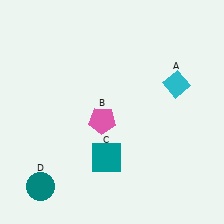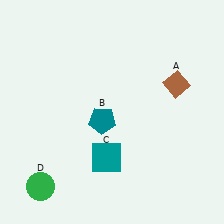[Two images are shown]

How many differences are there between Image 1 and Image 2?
There are 3 differences between the two images.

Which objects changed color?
A changed from cyan to brown. B changed from pink to teal. D changed from teal to green.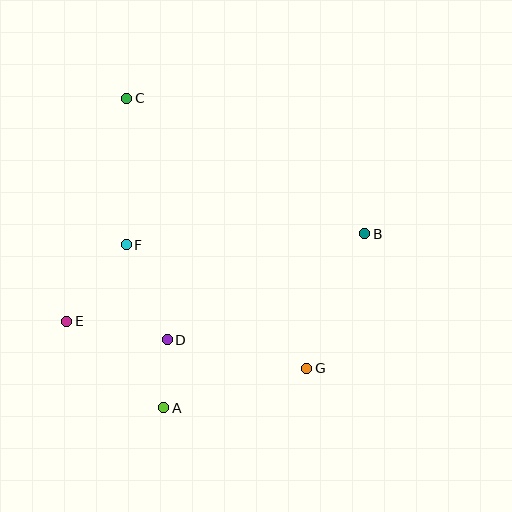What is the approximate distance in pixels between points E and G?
The distance between E and G is approximately 245 pixels.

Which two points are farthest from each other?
Points C and G are farthest from each other.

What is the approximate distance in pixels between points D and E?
The distance between D and E is approximately 102 pixels.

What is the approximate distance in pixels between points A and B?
The distance between A and B is approximately 266 pixels.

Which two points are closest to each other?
Points A and D are closest to each other.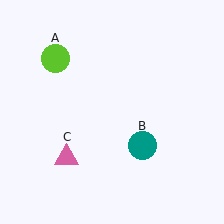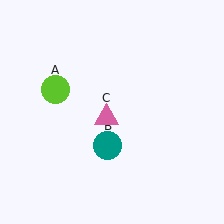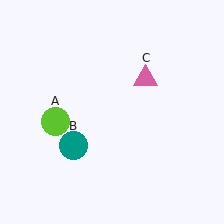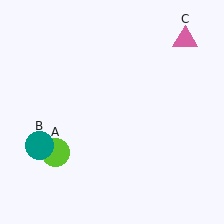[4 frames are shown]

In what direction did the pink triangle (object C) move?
The pink triangle (object C) moved up and to the right.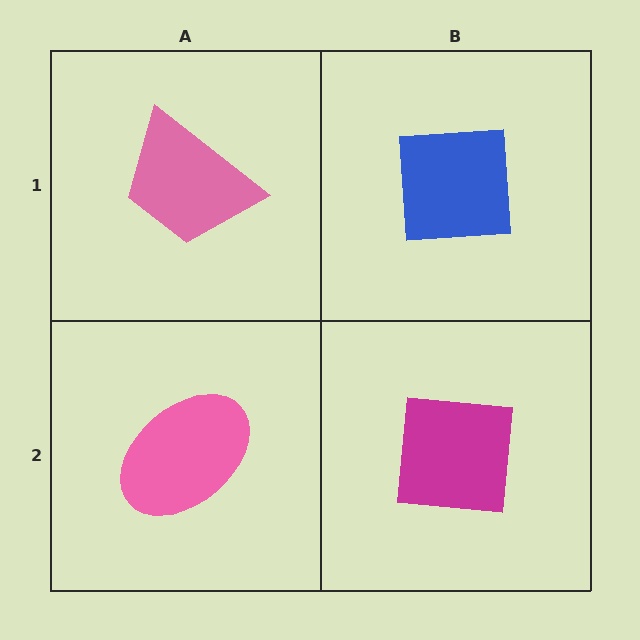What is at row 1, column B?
A blue square.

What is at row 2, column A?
A pink ellipse.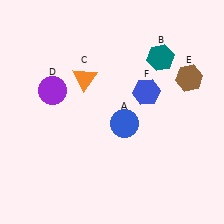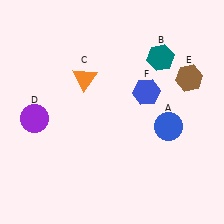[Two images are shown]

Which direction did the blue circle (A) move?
The blue circle (A) moved right.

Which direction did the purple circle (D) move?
The purple circle (D) moved down.